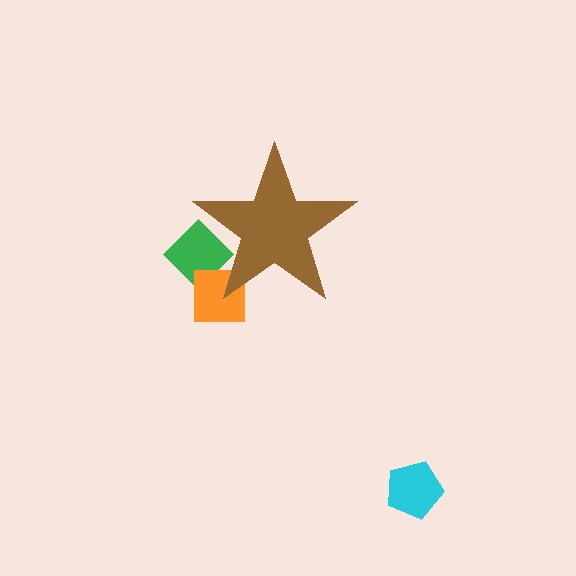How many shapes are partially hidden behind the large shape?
2 shapes are partially hidden.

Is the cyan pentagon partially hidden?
No, the cyan pentagon is fully visible.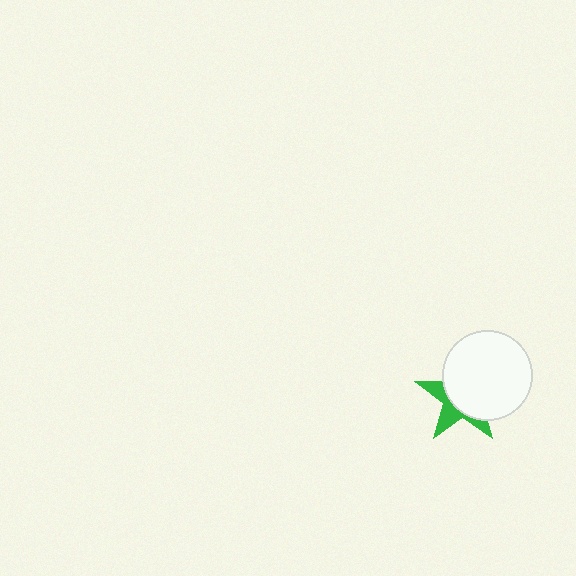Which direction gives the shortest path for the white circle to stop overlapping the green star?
Moving toward the upper-right gives the shortest separation.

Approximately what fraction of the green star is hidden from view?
Roughly 63% of the green star is hidden behind the white circle.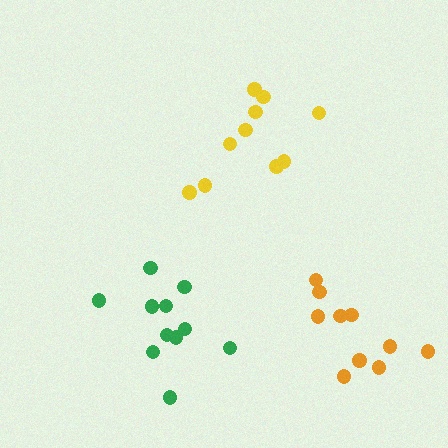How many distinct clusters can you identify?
There are 3 distinct clusters.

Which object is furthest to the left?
The green cluster is leftmost.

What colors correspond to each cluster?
The clusters are colored: yellow, orange, green.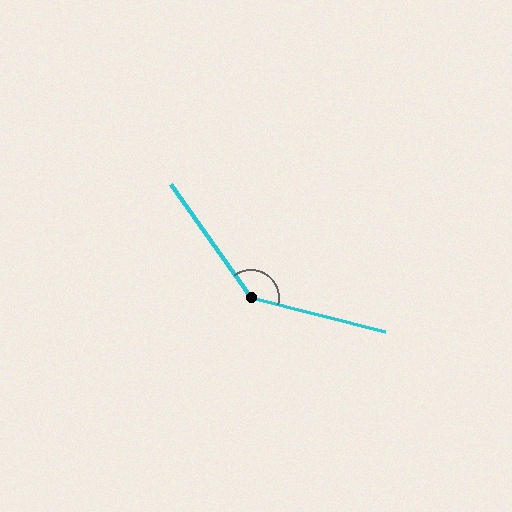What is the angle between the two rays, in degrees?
Approximately 139 degrees.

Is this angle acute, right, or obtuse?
It is obtuse.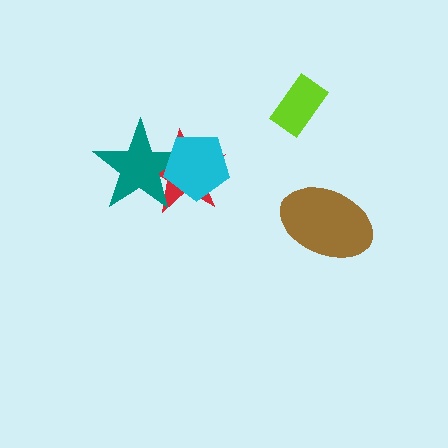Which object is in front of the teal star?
The cyan pentagon is in front of the teal star.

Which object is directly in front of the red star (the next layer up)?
The teal star is directly in front of the red star.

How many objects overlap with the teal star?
2 objects overlap with the teal star.